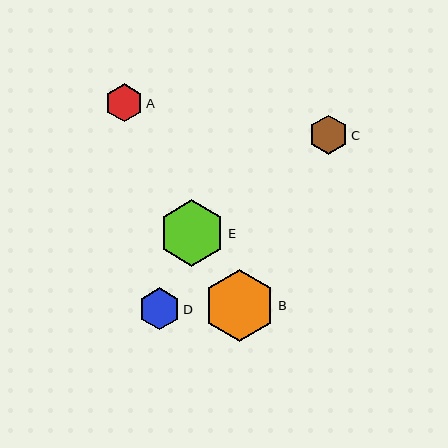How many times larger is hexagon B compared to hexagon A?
Hexagon B is approximately 1.9 times the size of hexagon A.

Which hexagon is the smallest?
Hexagon A is the smallest with a size of approximately 38 pixels.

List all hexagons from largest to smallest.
From largest to smallest: B, E, D, C, A.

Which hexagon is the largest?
Hexagon B is the largest with a size of approximately 72 pixels.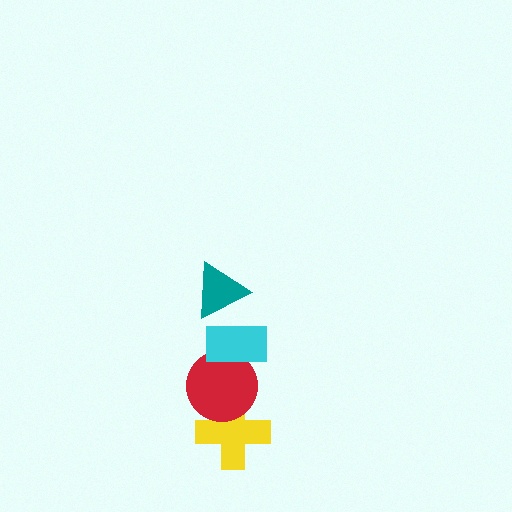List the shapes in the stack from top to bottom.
From top to bottom: the teal triangle, the cyan rectangle, the red circle, the yellow cross.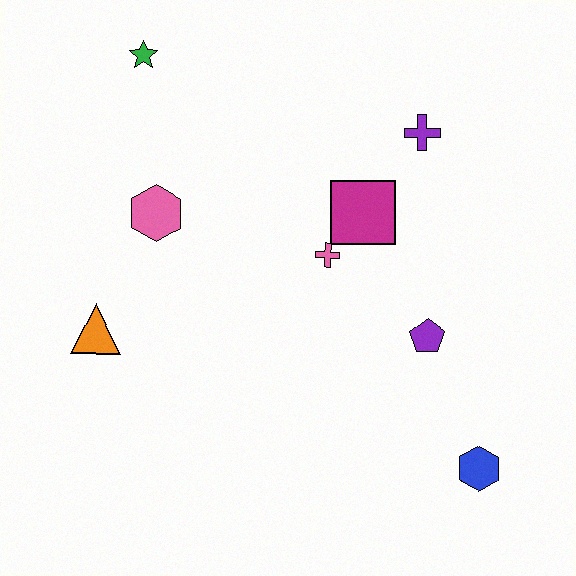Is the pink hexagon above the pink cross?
Yes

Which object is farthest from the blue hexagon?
The green star is farthest from the blue hexagon.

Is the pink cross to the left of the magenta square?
Yes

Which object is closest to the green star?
The pink hexagon is closest to the green star.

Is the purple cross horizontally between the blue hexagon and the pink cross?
Yes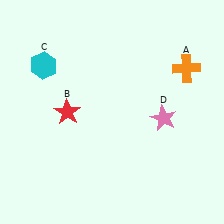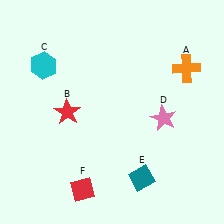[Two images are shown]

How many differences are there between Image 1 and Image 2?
There are 2 differences between the two images.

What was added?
A teal diamond (E), a red diamond (F) were added in Image 2.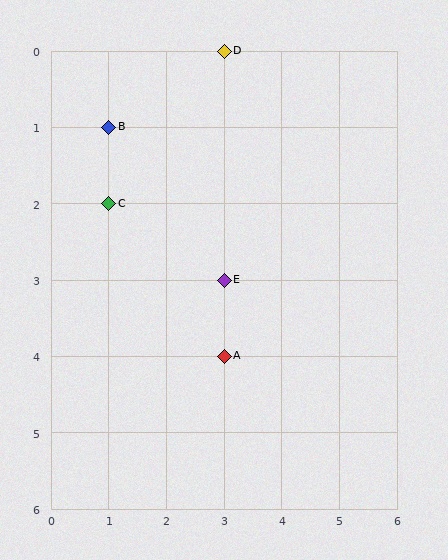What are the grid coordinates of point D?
Point D is at grid coordinates (3, 0).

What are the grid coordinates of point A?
Point A is at grid coordinates (3, 4).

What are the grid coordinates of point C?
Point C is at grid coordinates (1, 2).